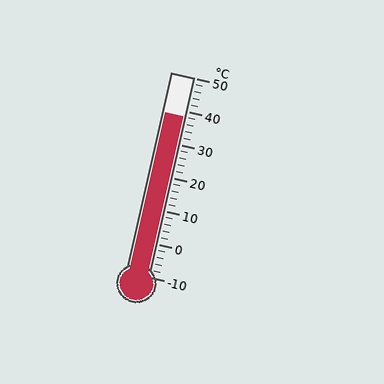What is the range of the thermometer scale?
The thermometer scale ranges from -10°C to 50°C.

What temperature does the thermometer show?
The thermometer shows approximately 38°C.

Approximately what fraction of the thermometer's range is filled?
The thermometer is filled to approximately 80% of its range.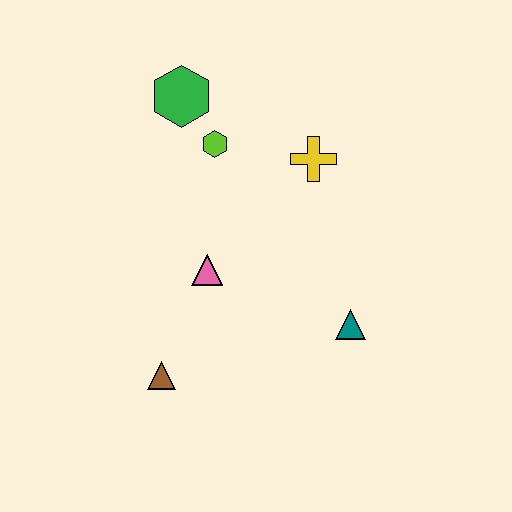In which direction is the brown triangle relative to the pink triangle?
The brown triangle is below the pink triangle.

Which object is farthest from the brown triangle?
The green hexagon is farthest from the brown triangle.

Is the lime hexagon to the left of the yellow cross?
Yes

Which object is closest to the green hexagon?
The lime hexagon is closest to the green hexagon.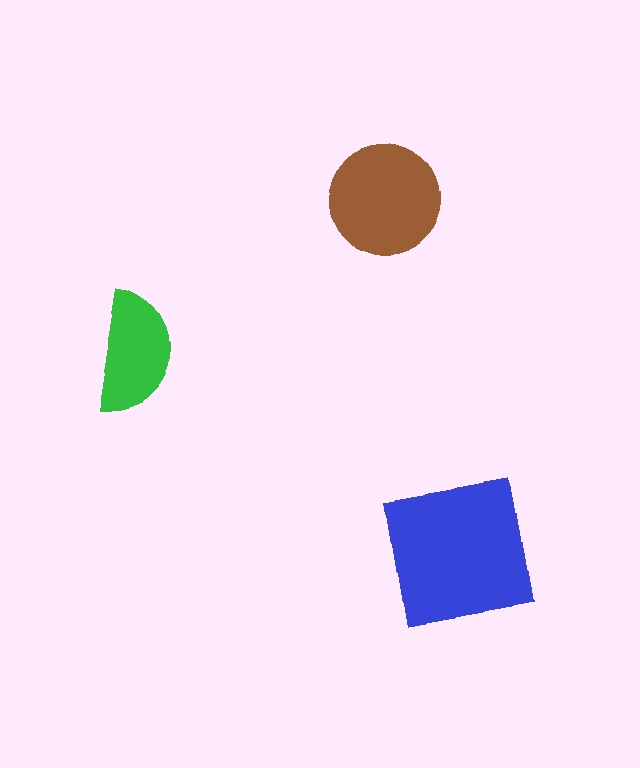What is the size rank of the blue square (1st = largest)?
1st.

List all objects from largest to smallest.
The blue square, the brown circle, the green semicircle.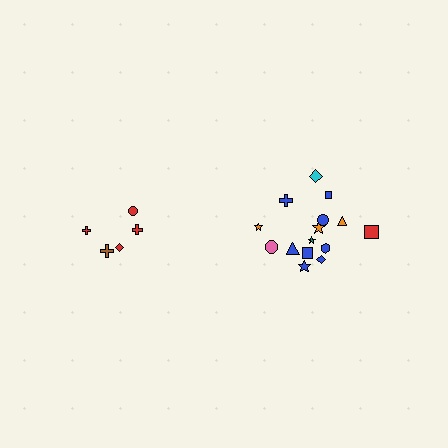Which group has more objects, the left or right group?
The right group.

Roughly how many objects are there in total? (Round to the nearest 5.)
Roughly 20 objects in total.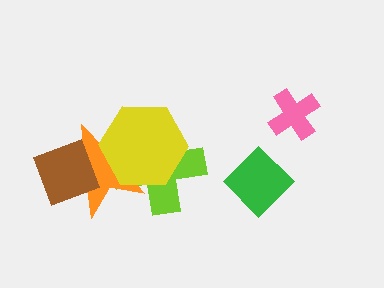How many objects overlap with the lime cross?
2 objects overlap with the lime cross.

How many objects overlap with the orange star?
3 objects overlap with the orange star.